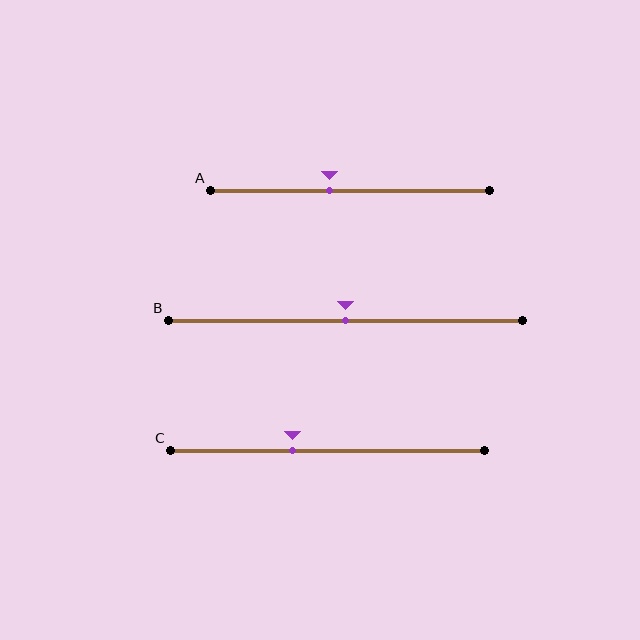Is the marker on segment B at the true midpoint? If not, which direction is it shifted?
Yes, the marker on segment B is at the true midpoint.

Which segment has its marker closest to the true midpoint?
Segment B has its marker closest to the true midpoint.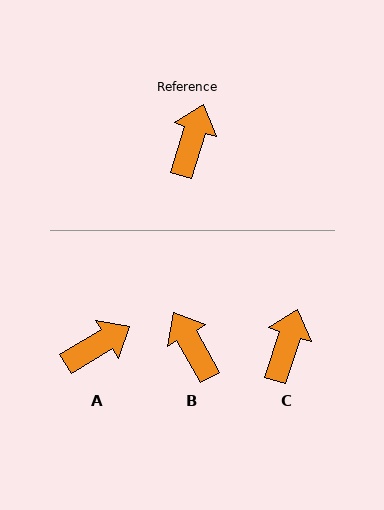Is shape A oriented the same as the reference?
No, it is off by about 41 degrees.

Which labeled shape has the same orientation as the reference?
C.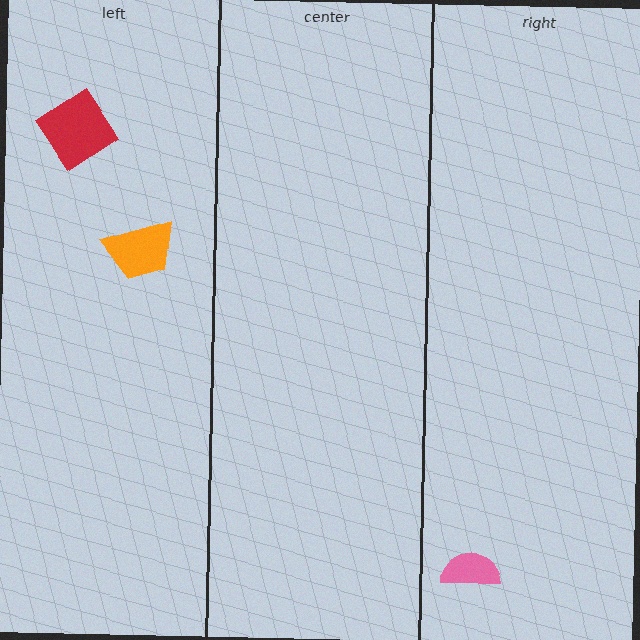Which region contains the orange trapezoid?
The left region.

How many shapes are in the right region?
1.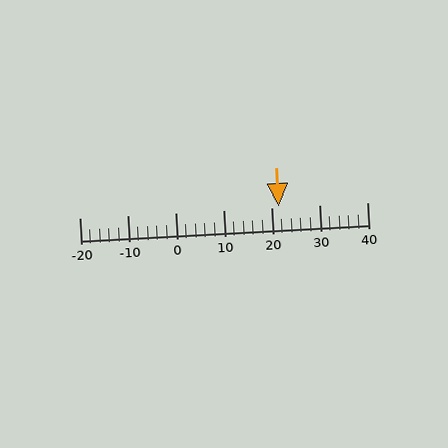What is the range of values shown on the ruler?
The ruler shows values from -20 to 40.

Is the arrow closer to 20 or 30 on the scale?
The arrow is closer to 20.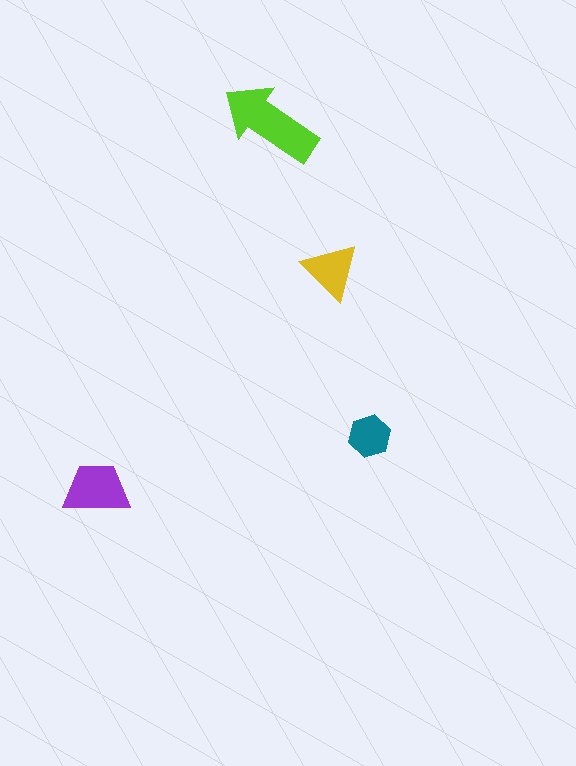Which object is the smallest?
The teal hexagon.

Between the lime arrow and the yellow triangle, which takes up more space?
The lime arrow.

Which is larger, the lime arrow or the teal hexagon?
The lime arrow.